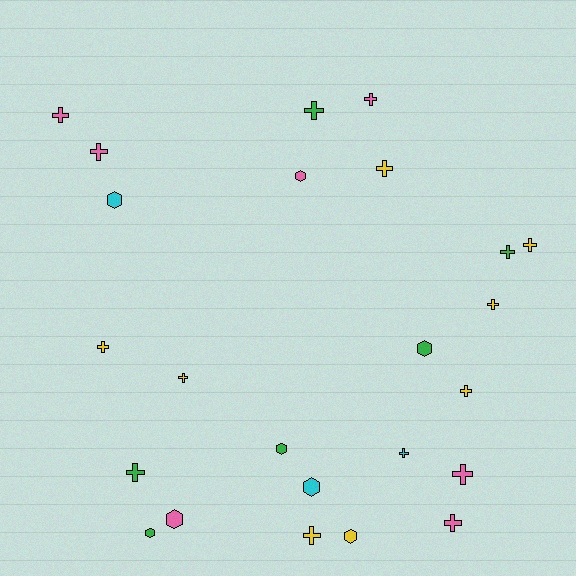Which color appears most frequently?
Yellow, with 8 objects.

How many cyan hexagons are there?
There are 2 cyan hexagons.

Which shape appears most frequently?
Cross, with 16 objects.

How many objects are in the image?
There are 24 objects.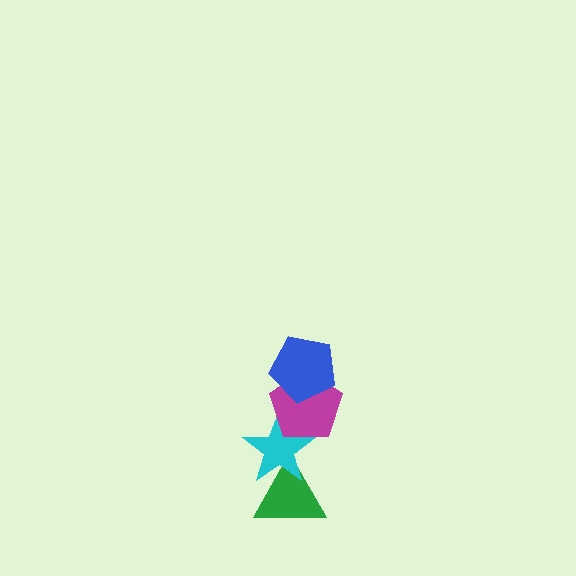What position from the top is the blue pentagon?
The blue pentagon is 1st from the top.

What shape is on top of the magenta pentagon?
The blue pentagon is on top of the magenta pentagon.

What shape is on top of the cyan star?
The magenta pentagon is on top of the cyan star.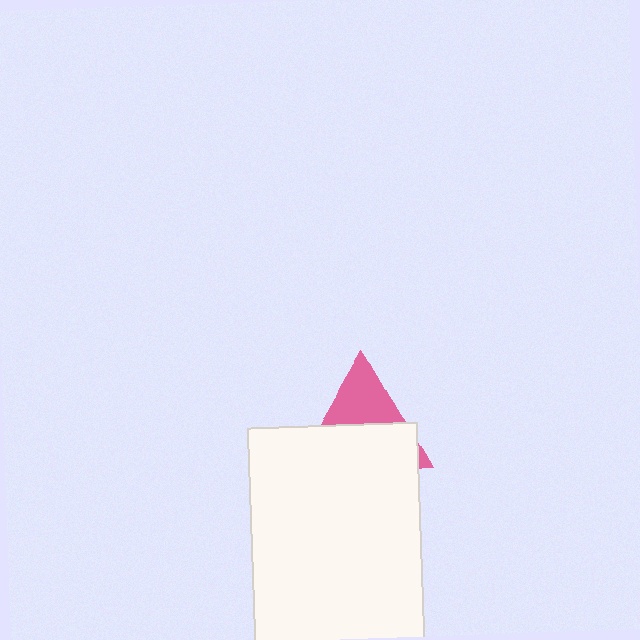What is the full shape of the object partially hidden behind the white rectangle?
The partially hidden object is a pink triangle.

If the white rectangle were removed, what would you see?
You would see the complete pink triangle.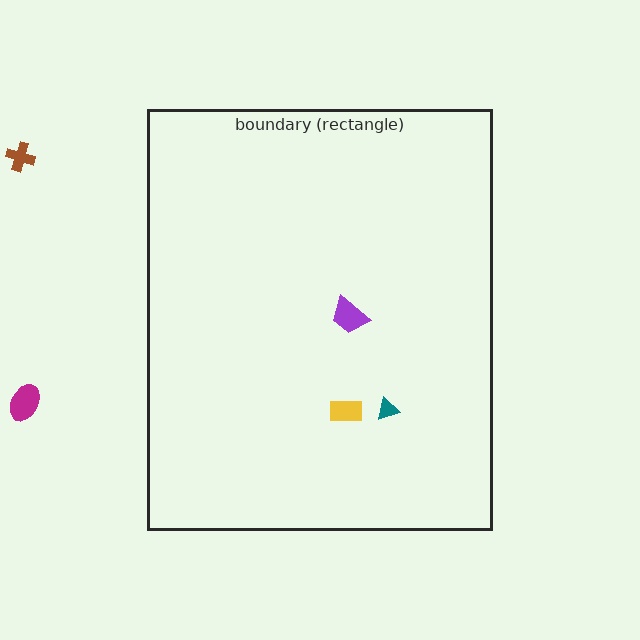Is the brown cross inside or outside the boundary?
Outside.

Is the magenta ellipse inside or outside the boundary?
Outside.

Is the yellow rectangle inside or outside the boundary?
Inside.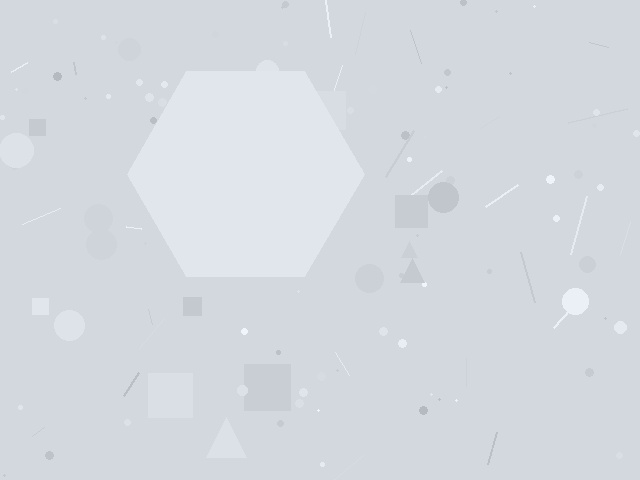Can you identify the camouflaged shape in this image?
The camouflaged shape is a hexagon.